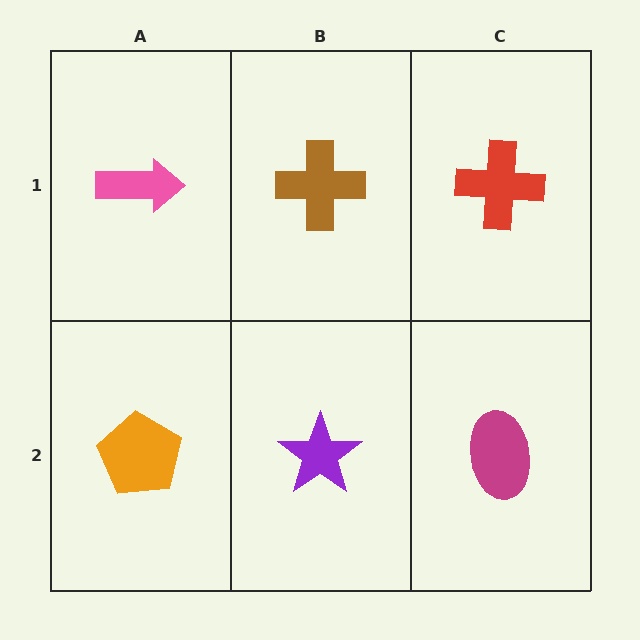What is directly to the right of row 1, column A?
A brown cross.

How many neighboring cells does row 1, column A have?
2.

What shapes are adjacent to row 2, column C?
A red cross (row 1, column C), a purple star (row 2, column B).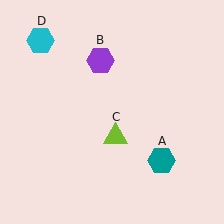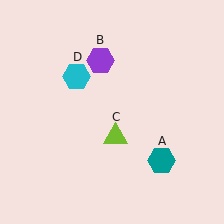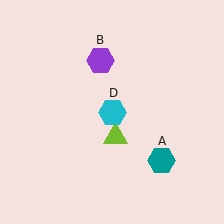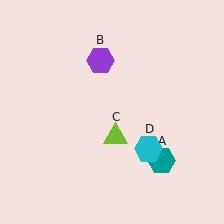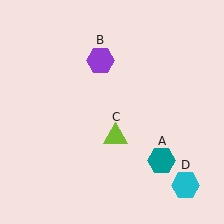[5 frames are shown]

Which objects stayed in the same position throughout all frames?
Teal hexagon (object A) and purple hexagon (object B) and lime triangle (object C) remained stationary.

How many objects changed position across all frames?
1 object changed position: cyan hexagon (object D).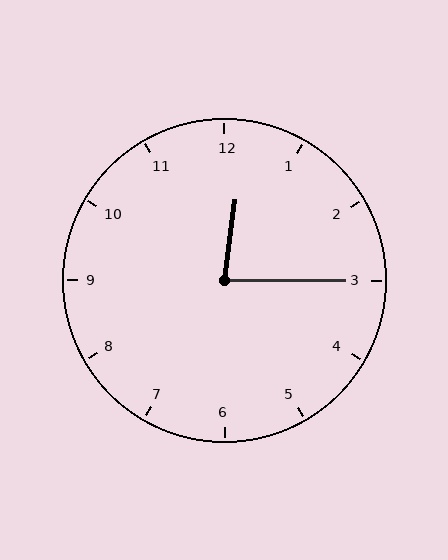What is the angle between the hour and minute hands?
Approximately 82 degrees.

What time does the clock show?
12:15.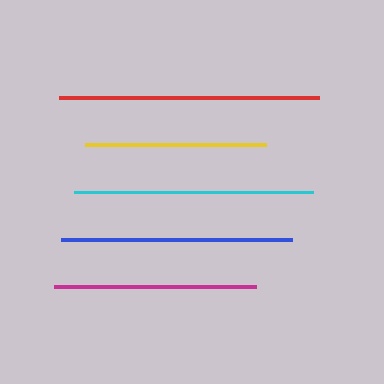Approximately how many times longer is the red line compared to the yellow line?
The red line is approximately 1.4 times the length of the yellow line.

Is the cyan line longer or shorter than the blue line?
The cyan line is longer than the blue line.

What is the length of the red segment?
The red segment is approximately 260 pixels long.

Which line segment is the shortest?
The yellow line is the shortest at approximately 181 pixels.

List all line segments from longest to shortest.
From longest to shortest: red, cyan, blue, magenta, yellow.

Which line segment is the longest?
The red line is the longest at approximately 260 pixels.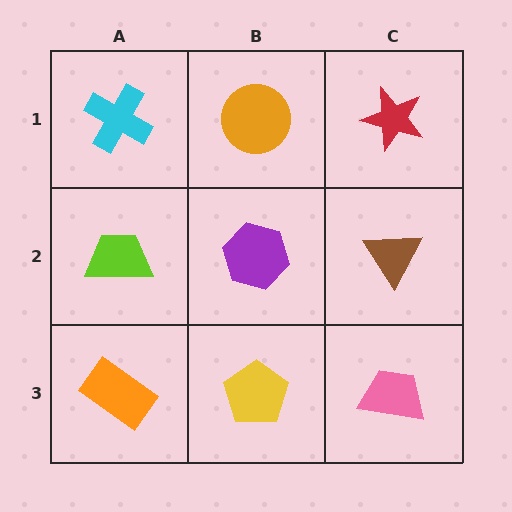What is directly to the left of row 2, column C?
A purple hexagon.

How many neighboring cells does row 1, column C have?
2.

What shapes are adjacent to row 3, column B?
A purple hexagon (row 2, column B), an orange rectangle (row 3, column A), a pink trapezoid (row 3, column C).